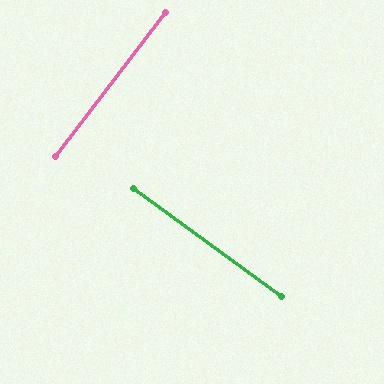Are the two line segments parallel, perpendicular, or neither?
Perpendicular — they meet at approximately 89°.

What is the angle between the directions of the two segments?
Approximately 89 degrees.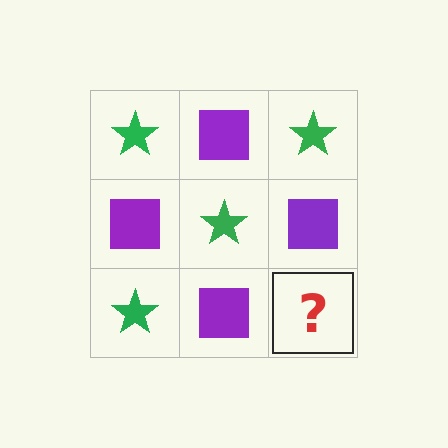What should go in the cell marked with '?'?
The missing cell should contain a green star.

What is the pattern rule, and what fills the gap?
The rule is that it alternates green star and purple square in a checkerboard pattern. The gap should be filled with a green star.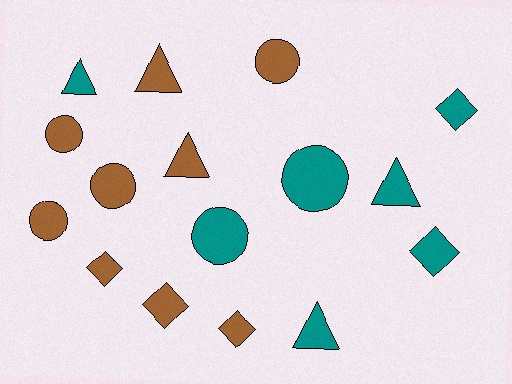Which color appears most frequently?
Brown, with 9 objects.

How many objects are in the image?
There are 16 objects.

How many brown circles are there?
There are 4 brown circles.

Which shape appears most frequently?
Circle, with 6 objects.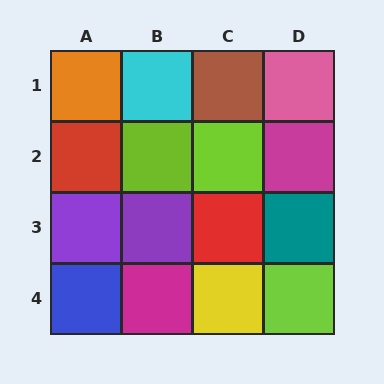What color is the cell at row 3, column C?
Red.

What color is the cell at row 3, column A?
Purple.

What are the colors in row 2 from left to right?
Red, lime, lime, magenta.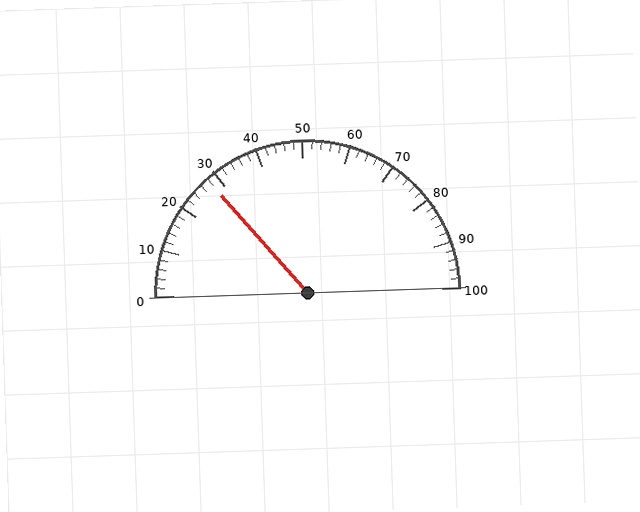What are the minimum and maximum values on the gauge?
The gauge ranges from 0 to 100.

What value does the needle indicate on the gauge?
The needle indicates approximately 28.